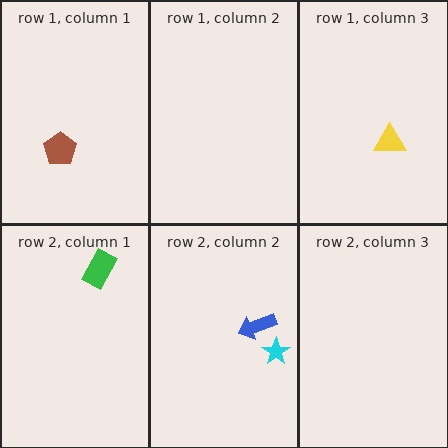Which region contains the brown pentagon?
The row 1, column 1 region.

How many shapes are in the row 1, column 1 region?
1.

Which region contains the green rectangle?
The row 2, column 1 region.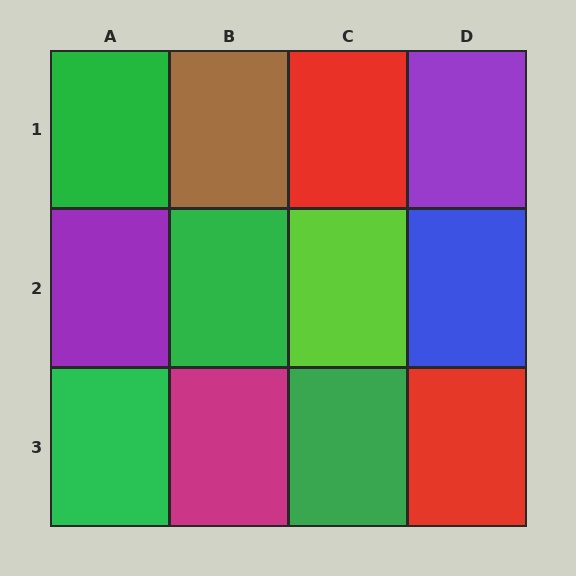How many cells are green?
4 cells are green.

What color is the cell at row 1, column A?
Green.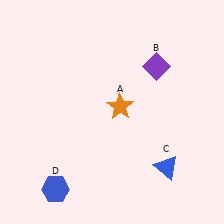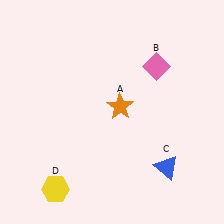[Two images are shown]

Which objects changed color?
B changed from purple to pink. D changed from blue to yellow.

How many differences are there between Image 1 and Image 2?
There are 2 differences between the two images.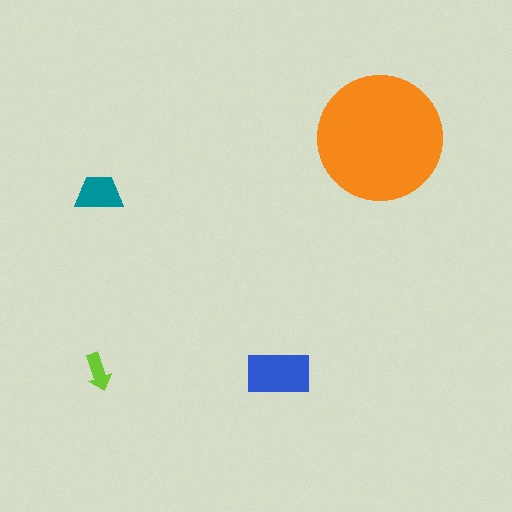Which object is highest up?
The orange circle is topmost.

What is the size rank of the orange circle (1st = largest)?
1st.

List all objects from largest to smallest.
The orange circle, the blue rectangle, the teal trapezoid, the lime arrow.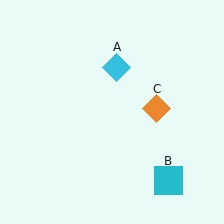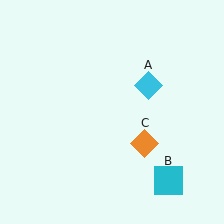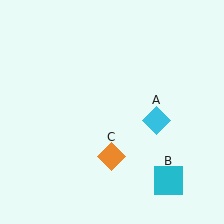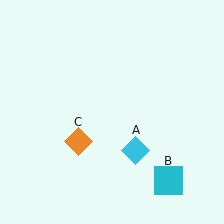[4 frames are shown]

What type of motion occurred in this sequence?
The cyan diamond (object A), orange diamond (object C) rotated clockwise around the center of the scene.